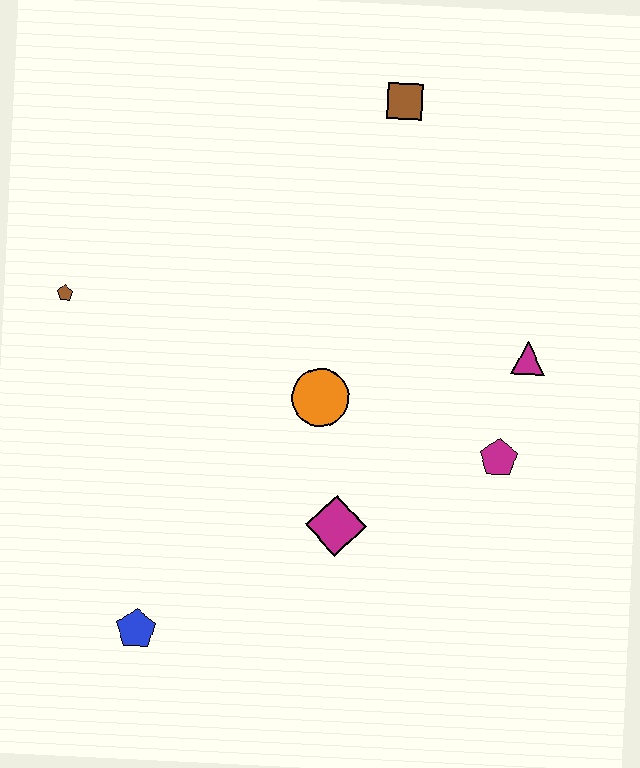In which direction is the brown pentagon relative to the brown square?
The brown pentagon is to the left of the brown square.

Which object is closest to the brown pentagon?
The orange circle is closest to the brown pentagon.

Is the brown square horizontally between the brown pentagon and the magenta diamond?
No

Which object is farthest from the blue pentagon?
The brown square is farthest from the blue pentagon.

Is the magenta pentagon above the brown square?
No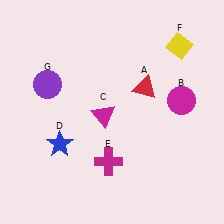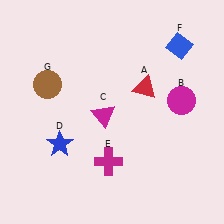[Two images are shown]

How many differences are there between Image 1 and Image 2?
There are 2 differences between the two images.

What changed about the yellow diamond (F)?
In Image 1, F is yellow. In Image 2, it changed to blue.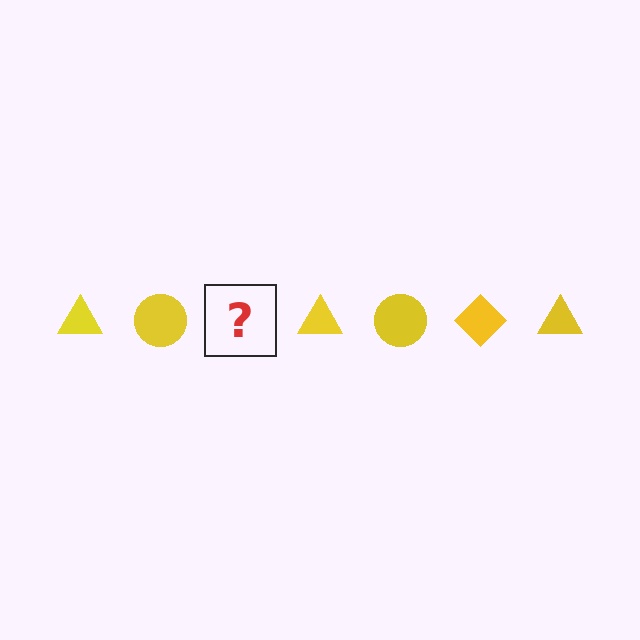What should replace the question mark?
The question mark should be replaced with a yellow diamond.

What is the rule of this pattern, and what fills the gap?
The rule is that the pattern cycles through triangle, circle, diamond shapes in yellow. The gap should be filled with a yellow diamond.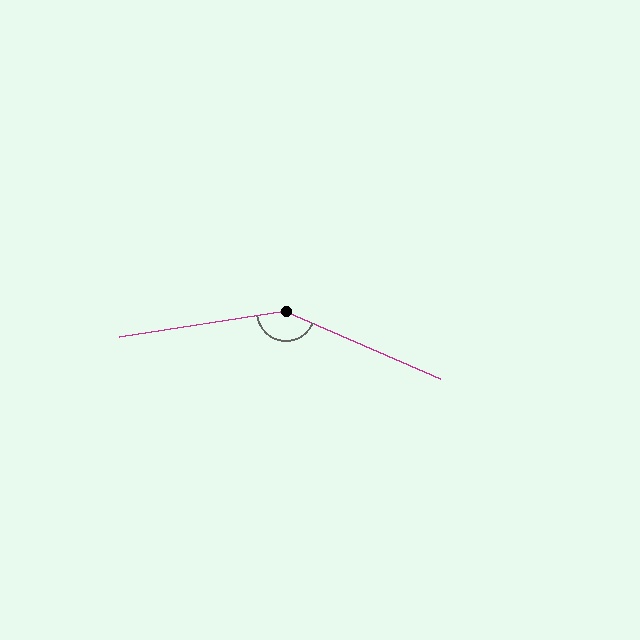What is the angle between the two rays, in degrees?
Approximately 148 degrees.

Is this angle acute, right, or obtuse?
It is obtuse.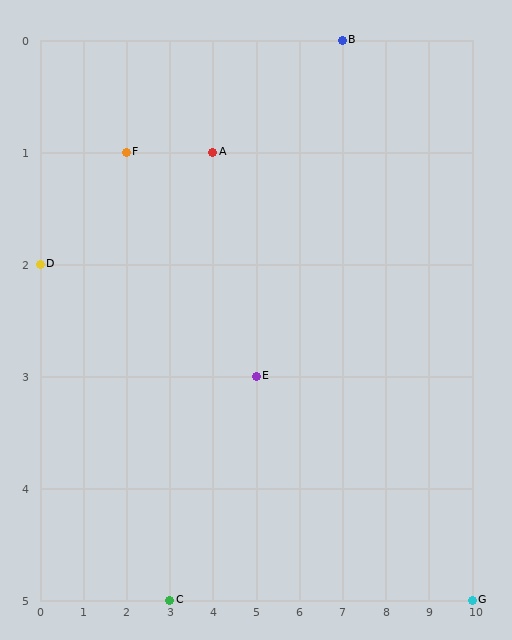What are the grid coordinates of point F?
Point F is at grid coordinates (2, 1).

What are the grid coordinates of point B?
Point B is at grid coordinates (7, 0).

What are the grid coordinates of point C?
Point C is at grid coordinates (3, 5).